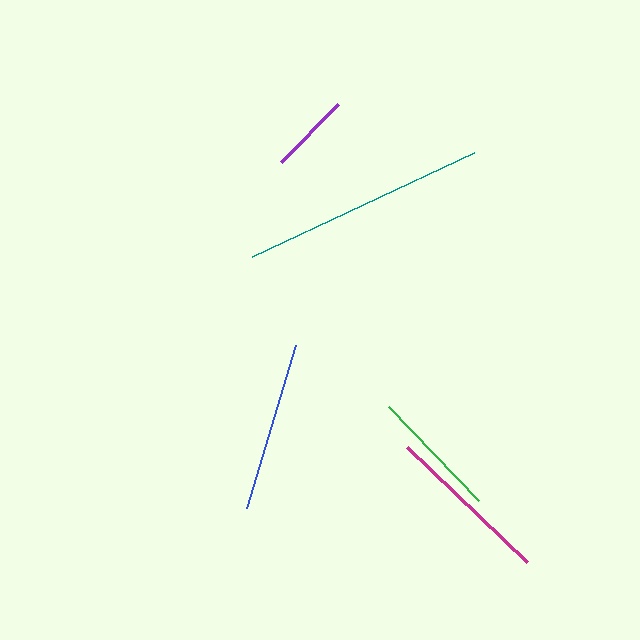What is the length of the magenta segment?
The magenta segment is approximately 166 pixels long.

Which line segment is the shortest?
The purple line is the shortest at approximately 81 pixels.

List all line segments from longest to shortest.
From longest to shortest: teal, blue, magenta, green, purple.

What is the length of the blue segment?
The blue segment is approximately 170 pixels long.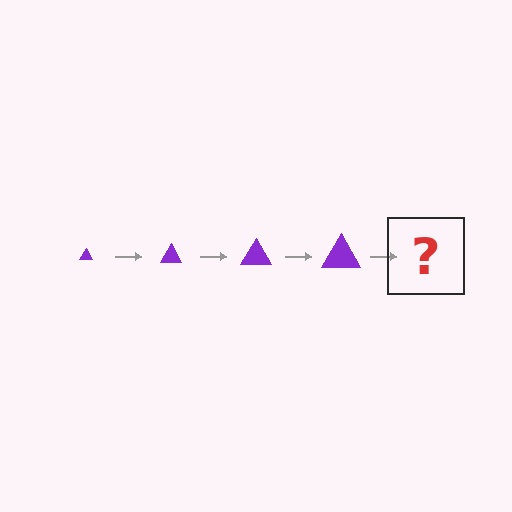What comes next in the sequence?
The next element should be a purple triangle, larger than the previous one.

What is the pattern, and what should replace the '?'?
The pattern is that the triangle gets progressively larger each step. The '?' should be a purple triangle, larger than the previous one.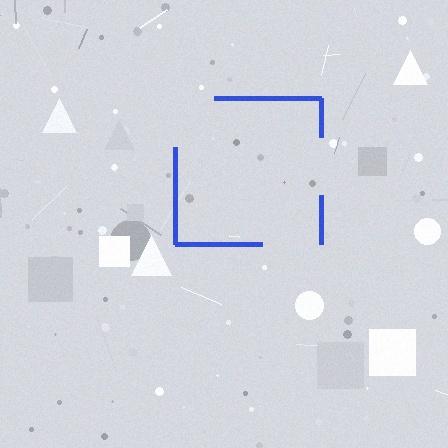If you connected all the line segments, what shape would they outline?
They would outline a square.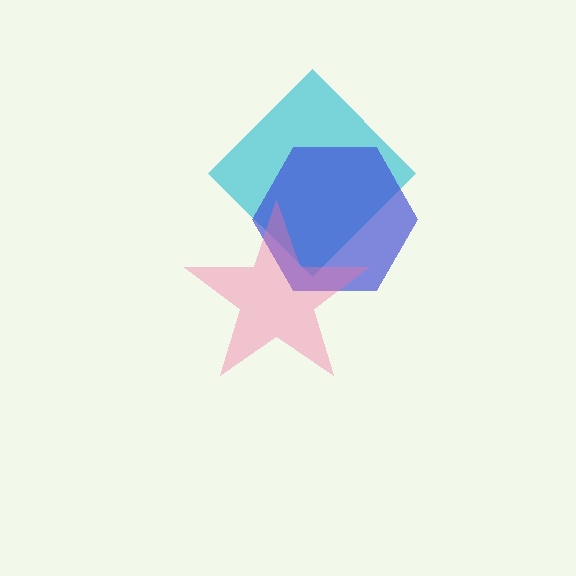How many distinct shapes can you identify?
There are 3 distinct shapes: a cyan diamond, a blue hexagon, a pink star.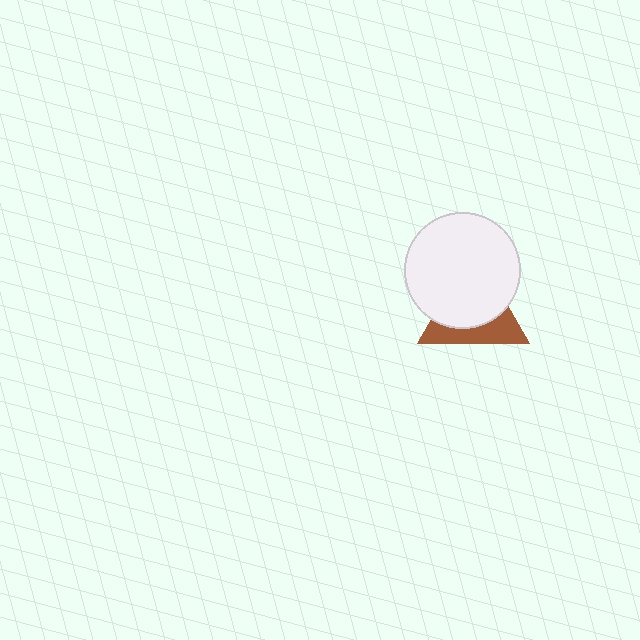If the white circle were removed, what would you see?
You would see the complete brown triangle.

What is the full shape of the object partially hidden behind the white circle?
The partially hidden object is a brown triangle.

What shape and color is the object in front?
The object in front is a white circle.